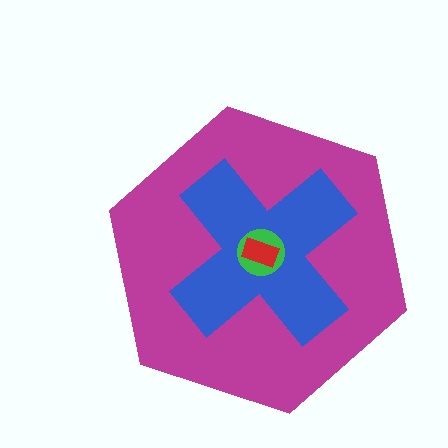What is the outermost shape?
The magenta hexagon.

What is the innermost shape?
The red rectangle.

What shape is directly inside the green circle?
The red rectangle.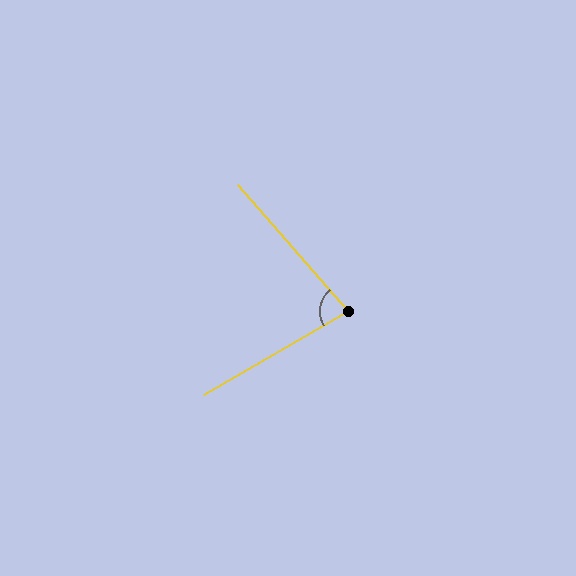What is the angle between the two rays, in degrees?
Approximately 79 degrees.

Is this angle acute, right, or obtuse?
It is acute.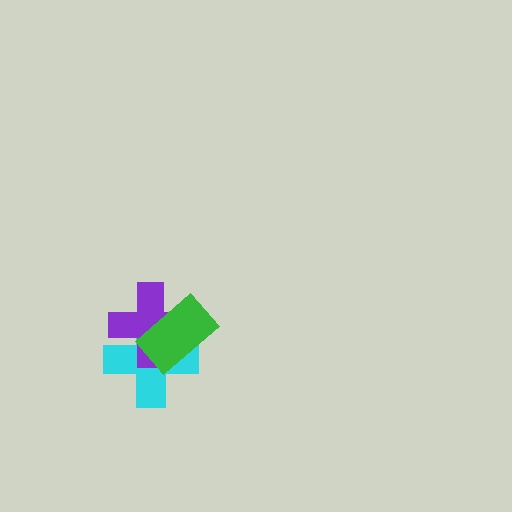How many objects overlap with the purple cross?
2 objects overlap with the purple cross.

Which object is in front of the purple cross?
The green rectangle is in front of the purple cross.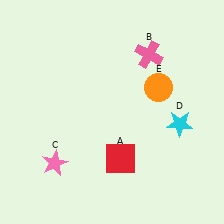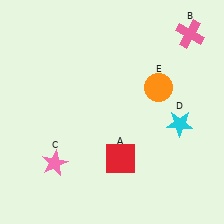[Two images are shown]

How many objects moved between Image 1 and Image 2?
1 object moved between the two images.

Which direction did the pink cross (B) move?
The pink cross (B) moved right.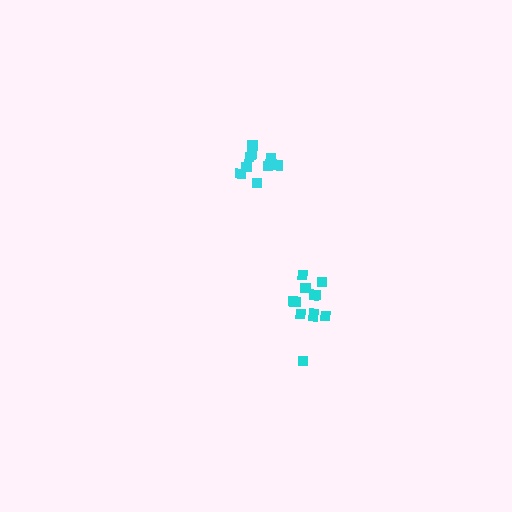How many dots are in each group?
Group 1: 13 dots, Group 2: 9 dots (22 total).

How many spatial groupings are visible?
There are 2 spatial groupings.